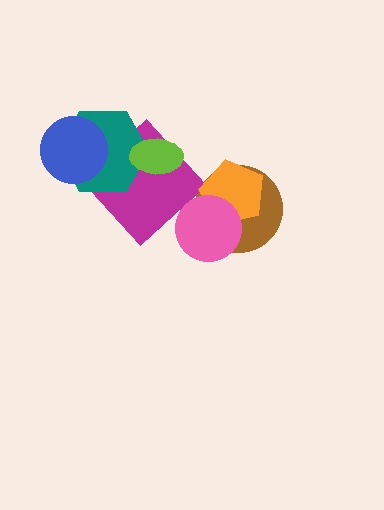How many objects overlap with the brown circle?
2 objects overlap with the brown circle.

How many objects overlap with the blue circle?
1 object overlaps with the blue circle.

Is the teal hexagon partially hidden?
Yes, it is partially covered by another shape.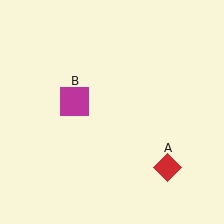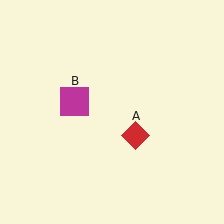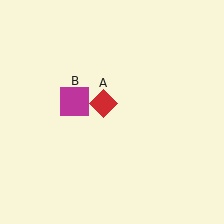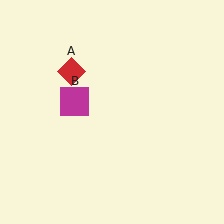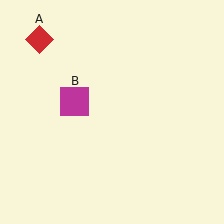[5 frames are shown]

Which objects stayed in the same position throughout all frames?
Magenta square (object B) remained stationary.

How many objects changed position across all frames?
1 object changed position: red diamond (object A).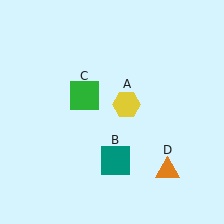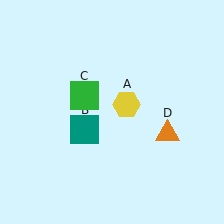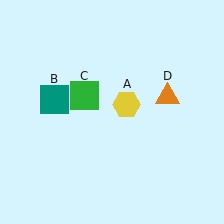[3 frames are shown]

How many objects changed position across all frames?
2 objects changed position: teal square (object B), orange triangle (object D).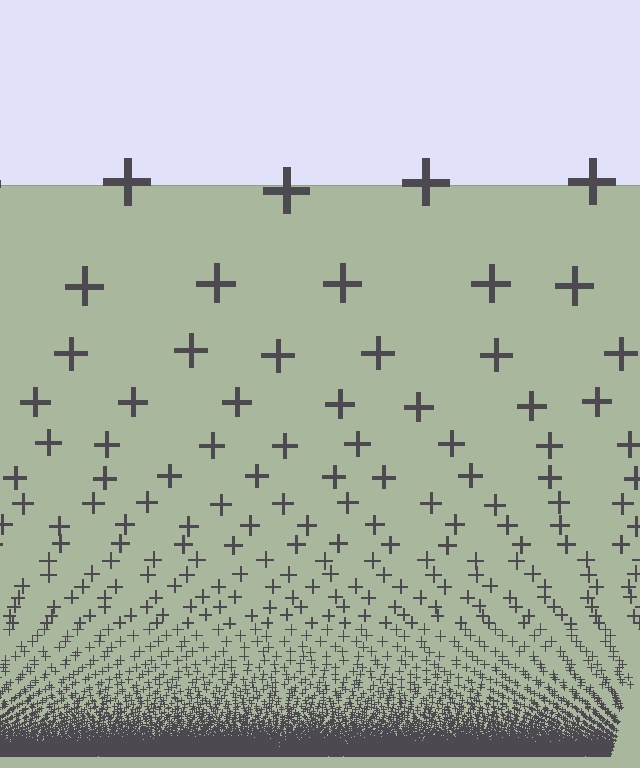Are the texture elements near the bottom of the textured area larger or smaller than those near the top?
Smaller. The gradient is inverted — elements near the bottom are smaller and denser.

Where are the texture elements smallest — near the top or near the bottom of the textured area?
Near the bottom.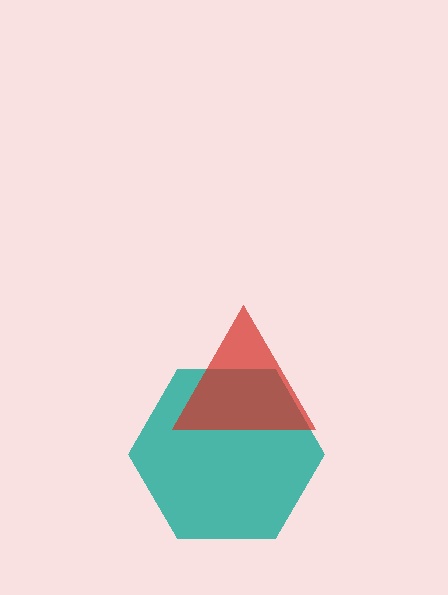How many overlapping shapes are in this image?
There are 2 overlapping shapes in the image.